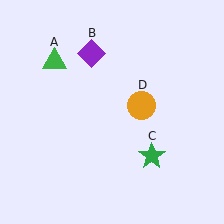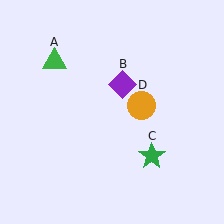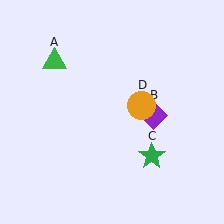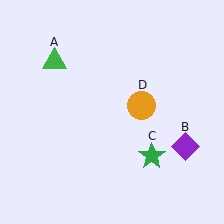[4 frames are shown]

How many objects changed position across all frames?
1 object changed position: purple diamond (object B).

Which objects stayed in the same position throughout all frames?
Green triangle (object A) and green star (object C) and orange circle (object D) remained stationary.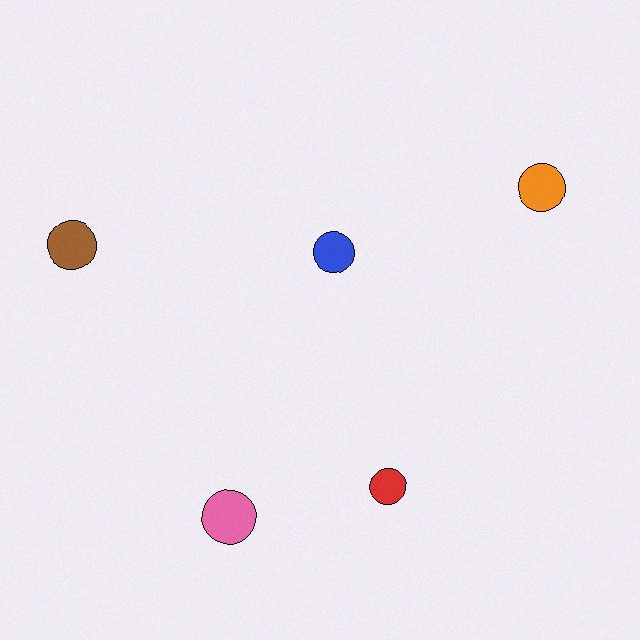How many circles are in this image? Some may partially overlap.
There are 5 circles.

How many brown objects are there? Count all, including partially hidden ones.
There is 1 brown object.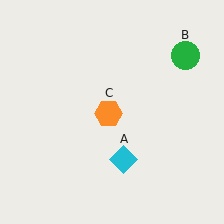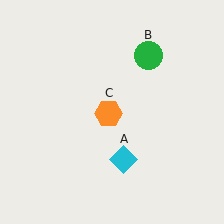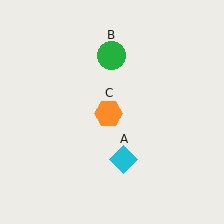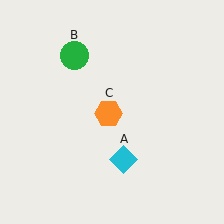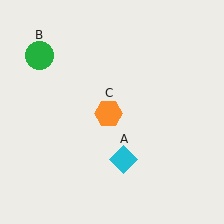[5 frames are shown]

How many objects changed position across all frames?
1 object changed position: green circle (object B).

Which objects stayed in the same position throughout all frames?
Cyan diamond (object A) and orange hexagon (object C) remained stationary.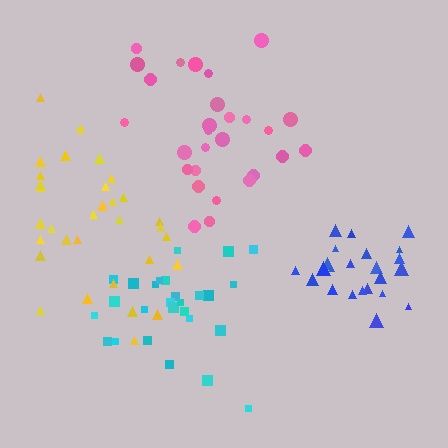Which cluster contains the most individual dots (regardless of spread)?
Yellow (32).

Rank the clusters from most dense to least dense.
blue, cyan, pink, yellow.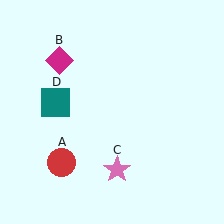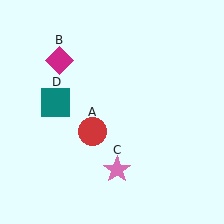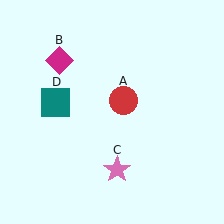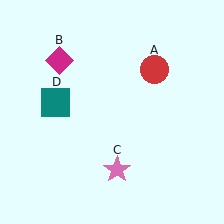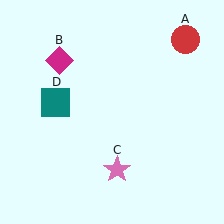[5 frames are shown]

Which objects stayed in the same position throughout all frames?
Magenta diamond (object B) and pink star (object C) and teal square (object D) remained stationary.